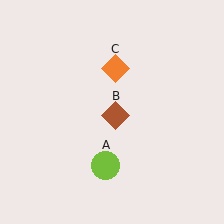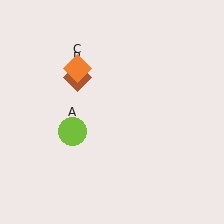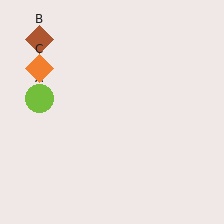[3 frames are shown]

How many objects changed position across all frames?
3 objects changed position: lime circle (object A), brown diamond (object B), orange diamond (object C).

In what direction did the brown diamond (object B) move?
The brown diamond (object B) moved up and to the left.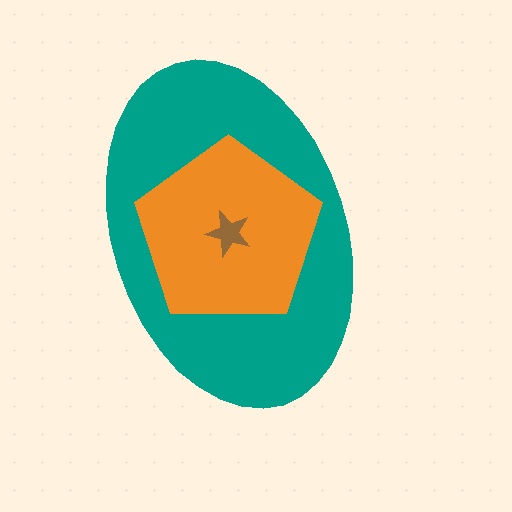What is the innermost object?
The brown star.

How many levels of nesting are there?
3.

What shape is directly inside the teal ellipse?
The orange pentagon.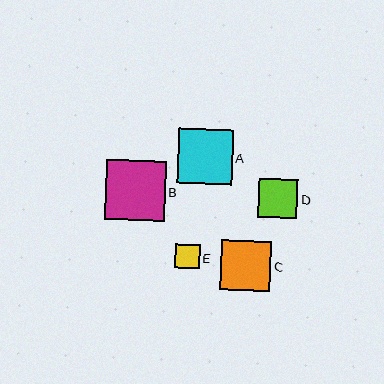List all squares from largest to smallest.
From largest to smallest: B, A, C, D, E.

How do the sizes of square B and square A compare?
Square B and square A are approximately the same size.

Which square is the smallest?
Square E is the smallest with a size of approximately 24 pixels.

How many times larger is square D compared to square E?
Square D is approximately 1.6 times the size of square E.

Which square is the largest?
Square B is the largest with a size of approximately 60 pixels.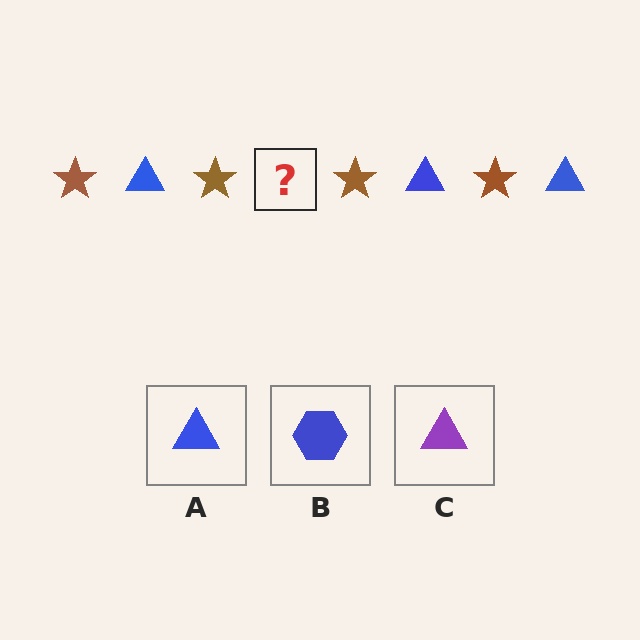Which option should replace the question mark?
Option A.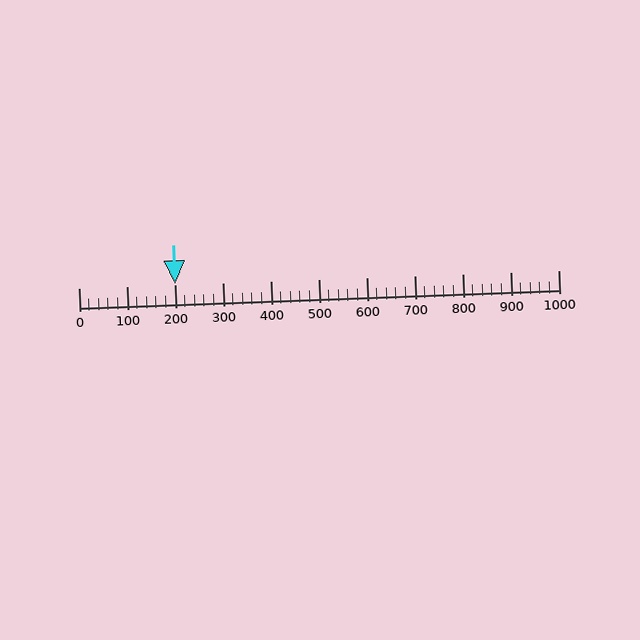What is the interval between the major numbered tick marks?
The major tick marks are spaced 100 units apart.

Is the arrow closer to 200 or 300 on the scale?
The arrow is closer to 200.